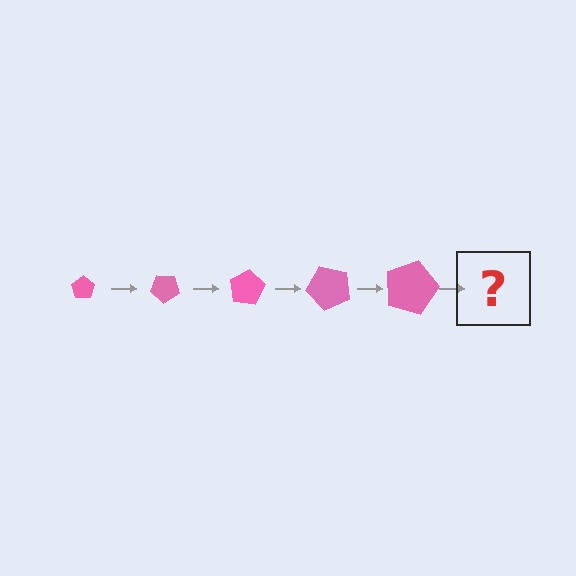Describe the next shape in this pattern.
It should be a pentagon, larger than the previous one and rotated 200 degrees from the start.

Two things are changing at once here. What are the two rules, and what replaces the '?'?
The two rules are that the pentagon grows larger each step and it rotates 40 degrees each step. The '?' should be a pentagon, larger than the previous one and rotated 200 degrees from the start.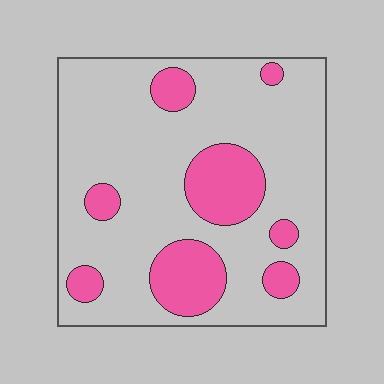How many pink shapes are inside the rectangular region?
8.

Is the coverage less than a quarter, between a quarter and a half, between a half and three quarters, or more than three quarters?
Less than a quarter.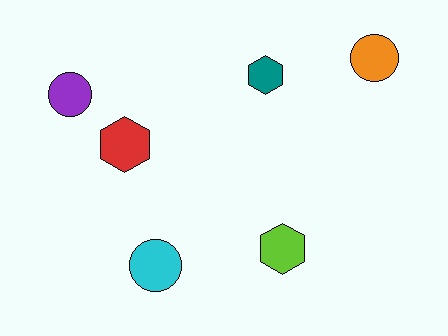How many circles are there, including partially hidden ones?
There are 3 circles.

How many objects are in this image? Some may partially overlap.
There are 6 objects.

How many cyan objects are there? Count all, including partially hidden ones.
There is 1 cyan object.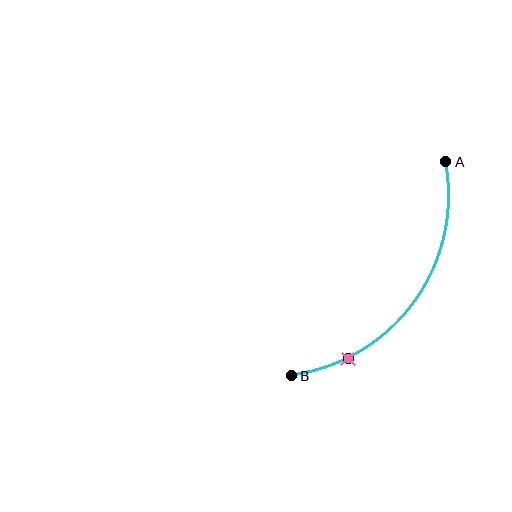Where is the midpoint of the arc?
The arc midpoint is the point on the curve farthest from the straight line joining A and B. It sits below and to the right of that line.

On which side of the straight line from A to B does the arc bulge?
The arc bulges below and to the right of the straight line connecting A and B.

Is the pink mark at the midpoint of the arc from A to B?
No. The pink mark lies on the arc but is closer to endpoint B. The arc midpoint would be at the point on the curve equidistant along the arc from both A and B.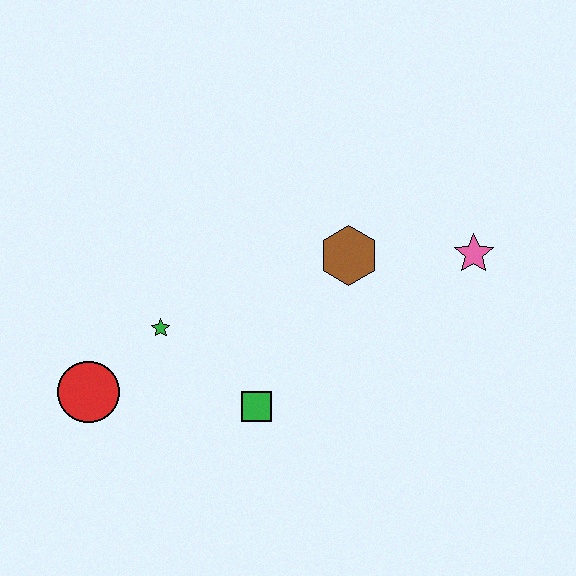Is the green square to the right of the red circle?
Yes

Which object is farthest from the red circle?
The pink star is farthest from the red circle.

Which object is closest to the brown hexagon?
The pink star is closest to the brown hexagon.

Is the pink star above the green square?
Yes